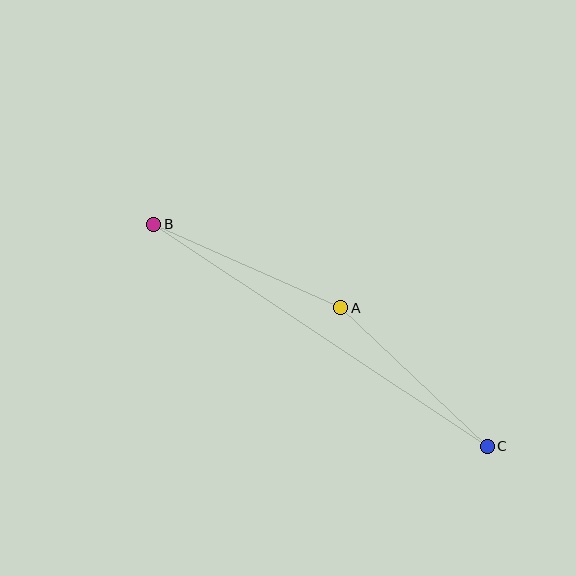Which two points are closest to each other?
Points A and C are closest to each other.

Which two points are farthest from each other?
Points B and C are farthest from each other.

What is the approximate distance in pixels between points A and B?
The distance between A and B is approximately 205 pixels.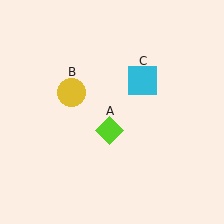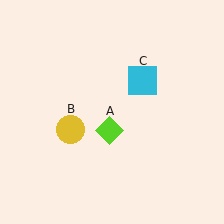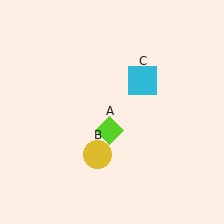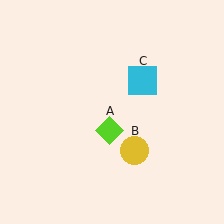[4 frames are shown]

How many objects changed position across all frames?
1 object changed position: yellow circle (object B).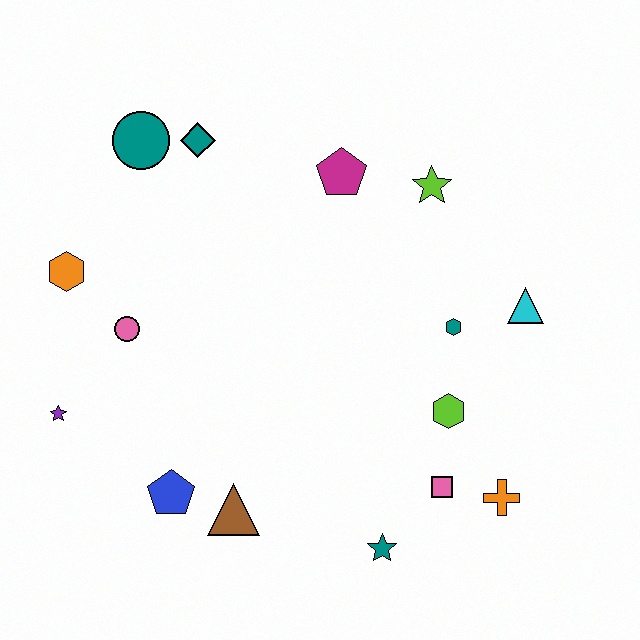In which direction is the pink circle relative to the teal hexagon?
The pink circle is to the left of the teal hexagon.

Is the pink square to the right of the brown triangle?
Yes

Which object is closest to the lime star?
The magenta pentagon is closest to the lime star.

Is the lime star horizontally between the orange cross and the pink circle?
Yes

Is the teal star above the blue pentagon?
No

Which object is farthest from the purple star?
The cyan triangle is farthest from the purple star.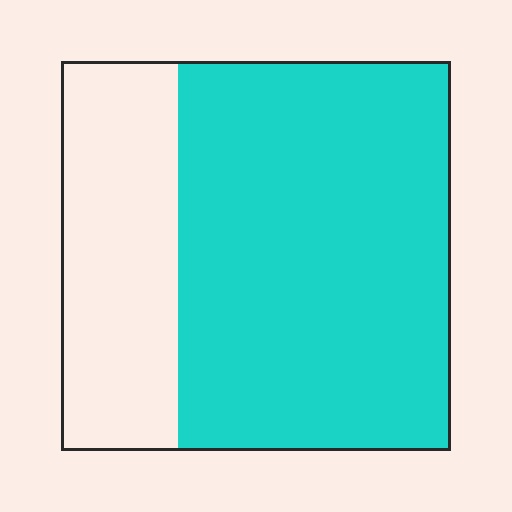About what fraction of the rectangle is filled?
About two thirds (2/3).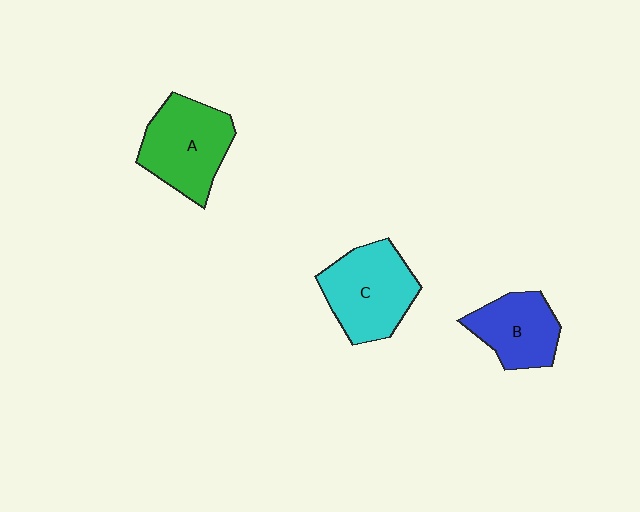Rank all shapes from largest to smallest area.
From largest to smallest: C (cyan), A (green), B (blue).